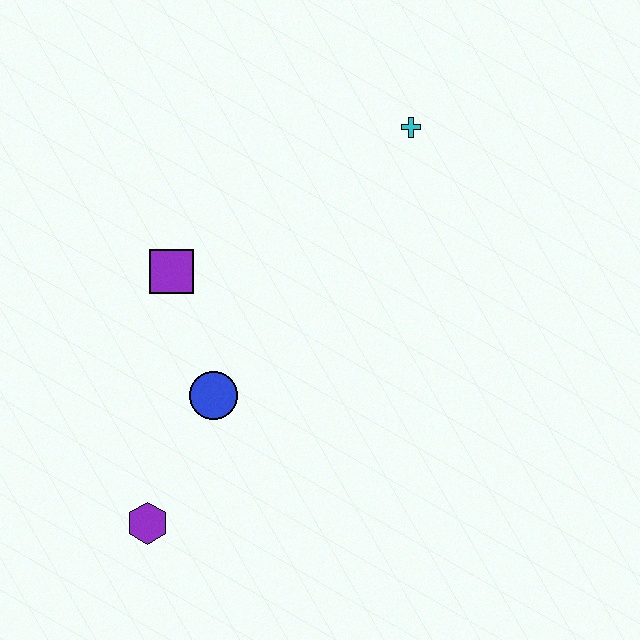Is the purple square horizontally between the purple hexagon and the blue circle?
Yes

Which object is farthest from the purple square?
The cyan cross is farthest from the purple square.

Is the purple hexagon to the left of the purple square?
Yes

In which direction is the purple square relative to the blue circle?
The purple square is above the blue circle.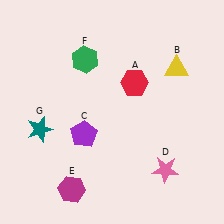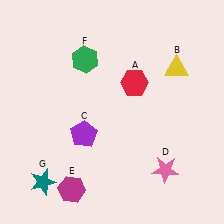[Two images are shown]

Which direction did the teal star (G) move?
The teal star (G) moved down.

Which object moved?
The teal star (G) moved down.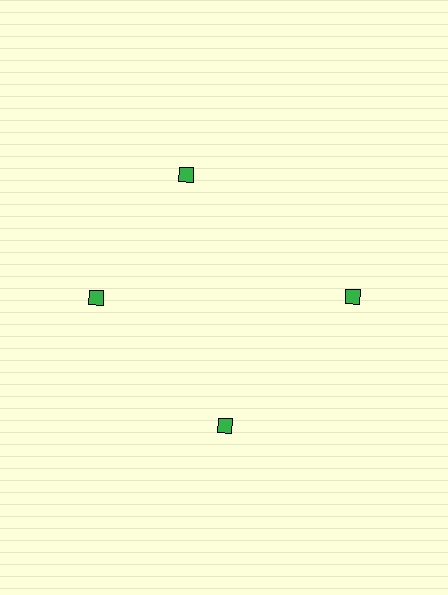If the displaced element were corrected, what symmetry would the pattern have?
It would have 4-fold rotational symmetry — the pattern would map onto itself every 90 degrees.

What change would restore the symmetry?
The symmetry would be restored by rotating it back into even spacing with its neighbors so that all 4 diamonds sit at equal angles and equal distance from the center.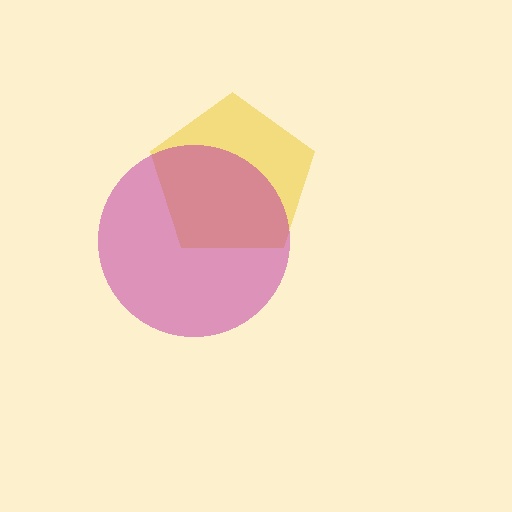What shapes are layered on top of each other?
The layered shapes are: a yellow pentagon, a magenta circle.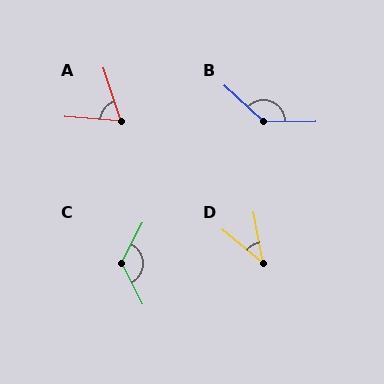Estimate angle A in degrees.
Approximately 67 degrees.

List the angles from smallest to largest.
D (41°), A (67°), C (124°), B (137°).